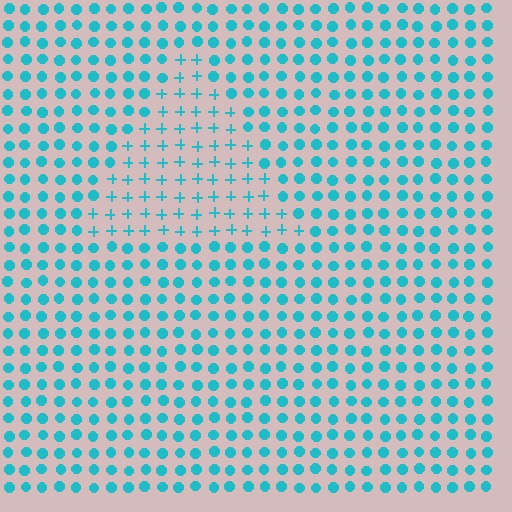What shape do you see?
I see a triangle.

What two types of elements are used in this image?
The image uses plus signs inside the triangle region and circles outside it.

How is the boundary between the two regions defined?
The boundary is defined by a change in element shape: plus signs inside vs. circles outside. All elements share the same color and spacing.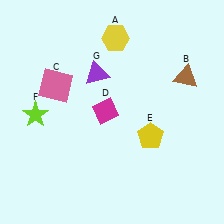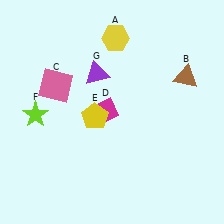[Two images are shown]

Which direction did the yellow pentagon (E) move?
The yellow pentagon (E) moved left.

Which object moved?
The yellow pentagon (E) moved left.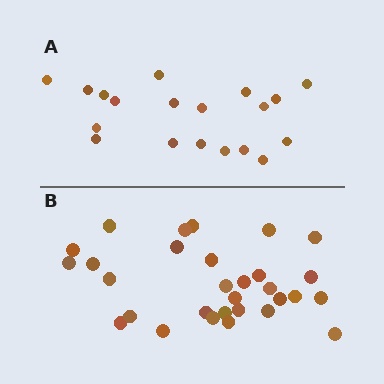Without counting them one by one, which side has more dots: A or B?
Region B (the bottom region) has more dots.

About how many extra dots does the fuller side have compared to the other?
Region B has roughly 12 or so more dots than region A.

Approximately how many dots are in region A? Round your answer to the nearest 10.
About 20 dots. (The exact count is 19, which rounds to 20.)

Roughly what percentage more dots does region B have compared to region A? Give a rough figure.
About 60% more.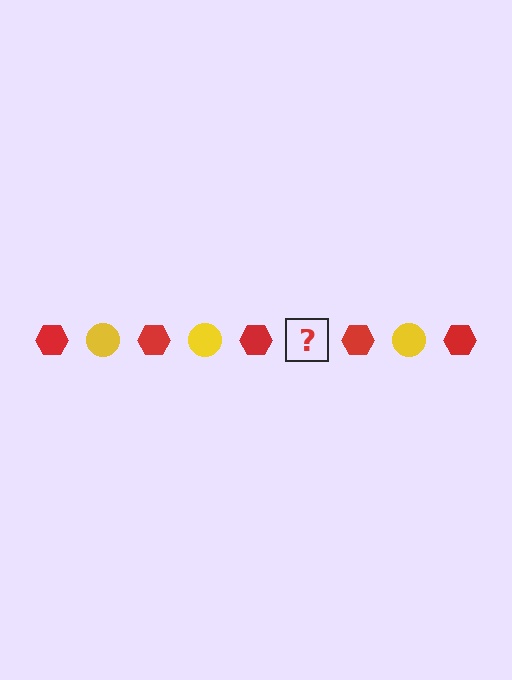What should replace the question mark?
The question mark should be replaced with a yellow circle.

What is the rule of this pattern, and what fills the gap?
The rule is that the pattern alternates between red hexagon and yellow circle. The gap should be filled with a yellow circle.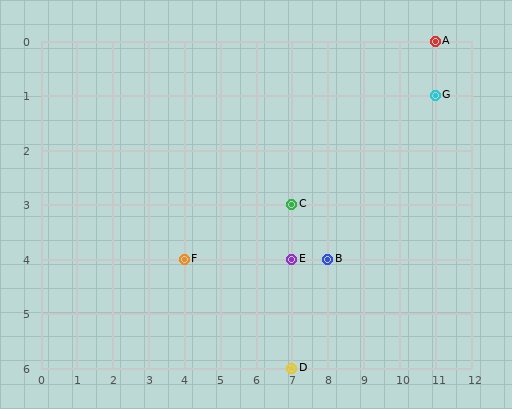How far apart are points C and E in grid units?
Points C and E are 1 row apart.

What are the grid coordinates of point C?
Point C is at grid coordinates (7, 3).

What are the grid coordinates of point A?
Point A is at grid coordinates (11, 0).